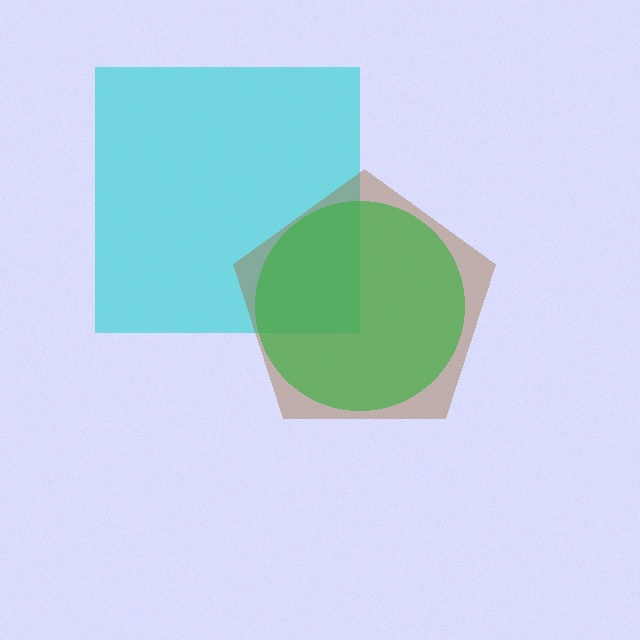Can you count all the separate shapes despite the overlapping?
Yes, there are 3 separate shapes.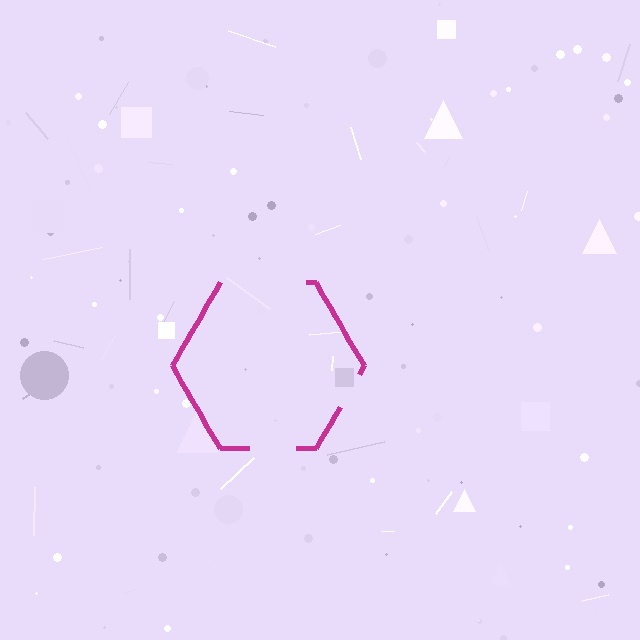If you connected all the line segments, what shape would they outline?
They would outline a hexagon.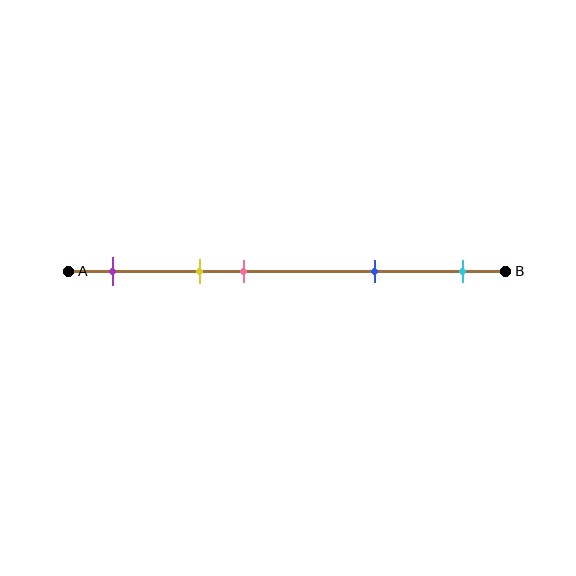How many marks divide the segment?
There are 5 marks dividing the segment.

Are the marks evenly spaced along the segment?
No, the marks are not evenly spaced.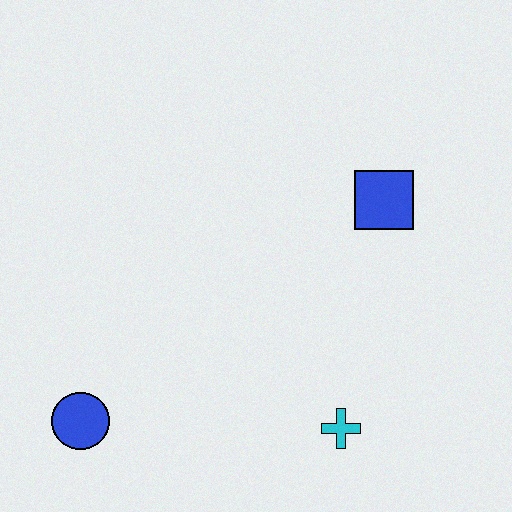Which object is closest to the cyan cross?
The blue square is closest to the cyan cross.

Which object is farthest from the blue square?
The blue circle is farthest from the blue square.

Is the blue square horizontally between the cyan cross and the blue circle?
No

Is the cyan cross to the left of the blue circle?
No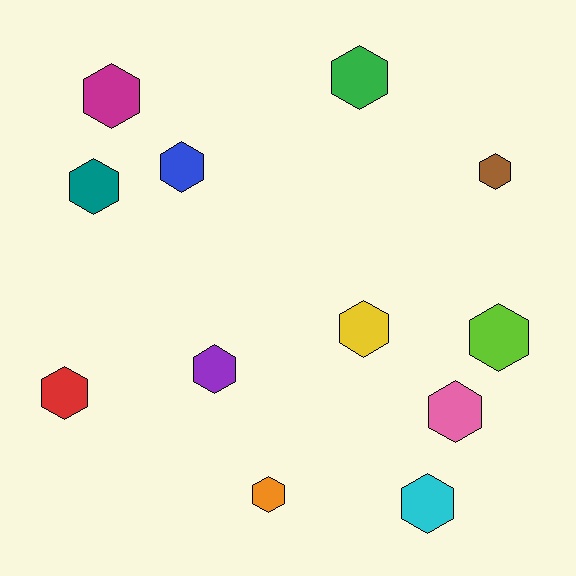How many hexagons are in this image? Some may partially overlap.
There are 12 hexagons.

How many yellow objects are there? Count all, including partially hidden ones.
There is 1 yellow object.